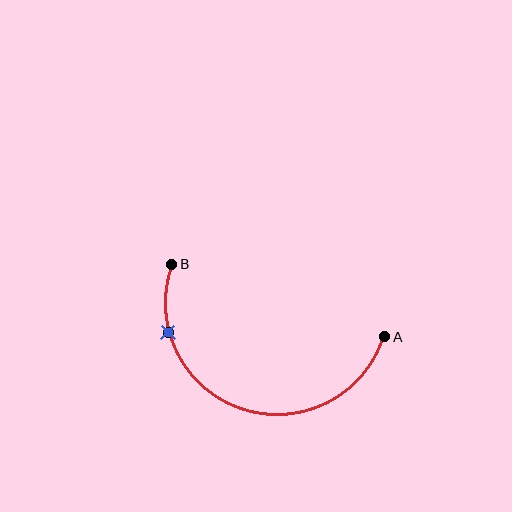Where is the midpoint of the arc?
The arc midpoint is the point on the curve farthest from the straight line joining A and B. It sits below that line.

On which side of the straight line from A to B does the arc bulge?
The arc bulges below the straight line connecting A and B.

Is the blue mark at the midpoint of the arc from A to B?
No. The blue mark lies on the arc but is closer to endpoint B. The arc midpoint would be at the point on the curve equidistant along the arc from both A and B.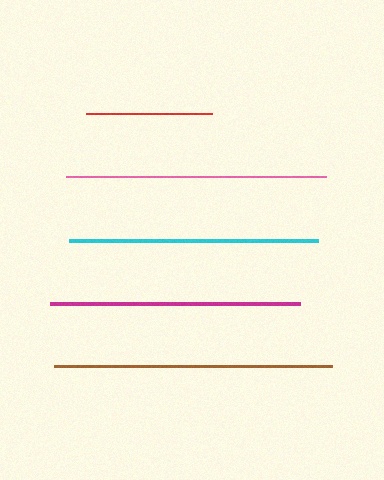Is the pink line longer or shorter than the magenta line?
The pink line is longer than the magenta line.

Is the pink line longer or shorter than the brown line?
The brown line is longer than the pink line.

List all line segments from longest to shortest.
From longest to shortest: brown, pink, magenta, cyan, red.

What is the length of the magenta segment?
The magenta segment is approximately 250 pixels long.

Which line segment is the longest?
The brown line is the longest at approximately 278 pixels.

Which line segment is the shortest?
The red line is the shortest at approximately 126 pixels.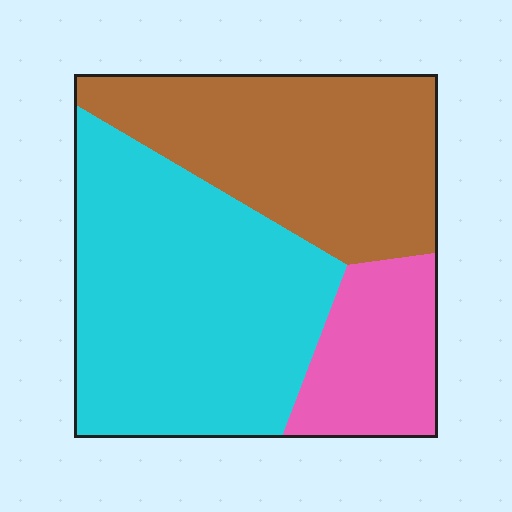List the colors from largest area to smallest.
From largest to smallest: cyan, brown, pink.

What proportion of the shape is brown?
Brown takes up about one third (1/3) of the shape.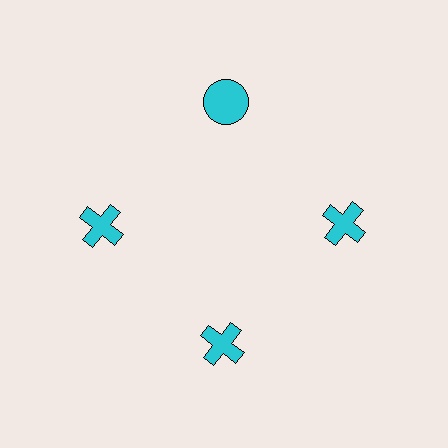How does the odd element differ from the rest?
It has a different shape: circle instead of cross.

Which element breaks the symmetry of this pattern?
The cyan circle at roughly the 12 o'clock position breaks the symmetry. All other shapes are cyan crosses.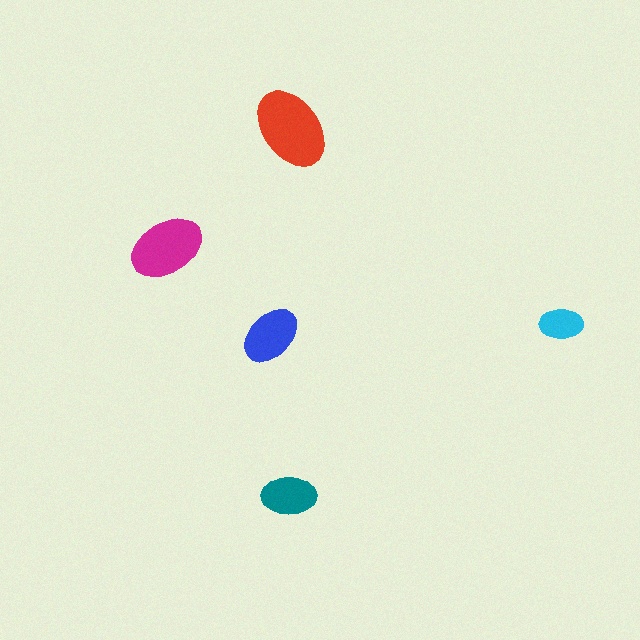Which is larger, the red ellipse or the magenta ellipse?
The red one.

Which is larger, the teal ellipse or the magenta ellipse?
The magenta one.